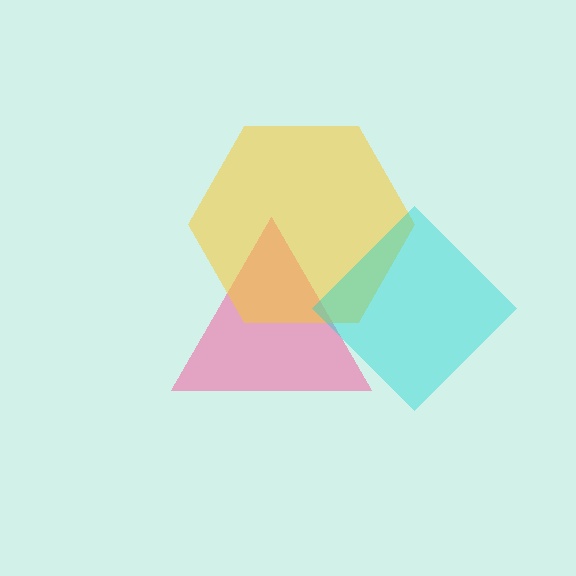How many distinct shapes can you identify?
There are 3 distinct shapes: a pink triangle, a yellow hexagon, a cyan diamond.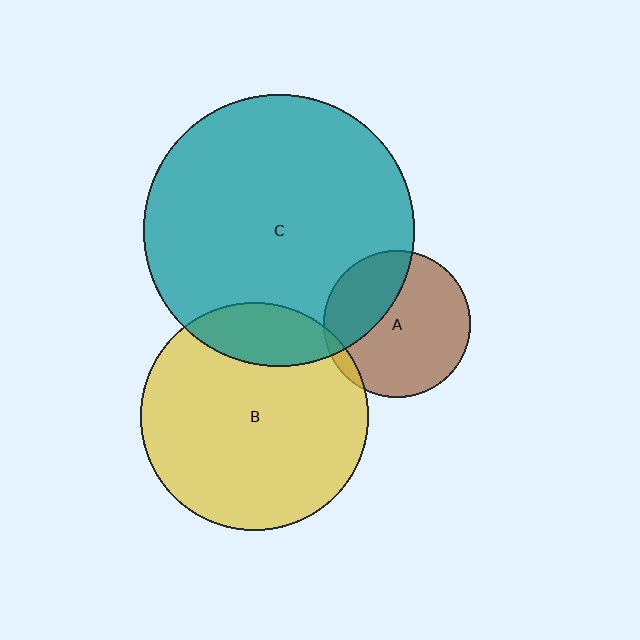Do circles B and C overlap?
Yes.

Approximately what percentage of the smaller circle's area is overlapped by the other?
Approximately 15%.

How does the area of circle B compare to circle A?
Approximately 2.4 times.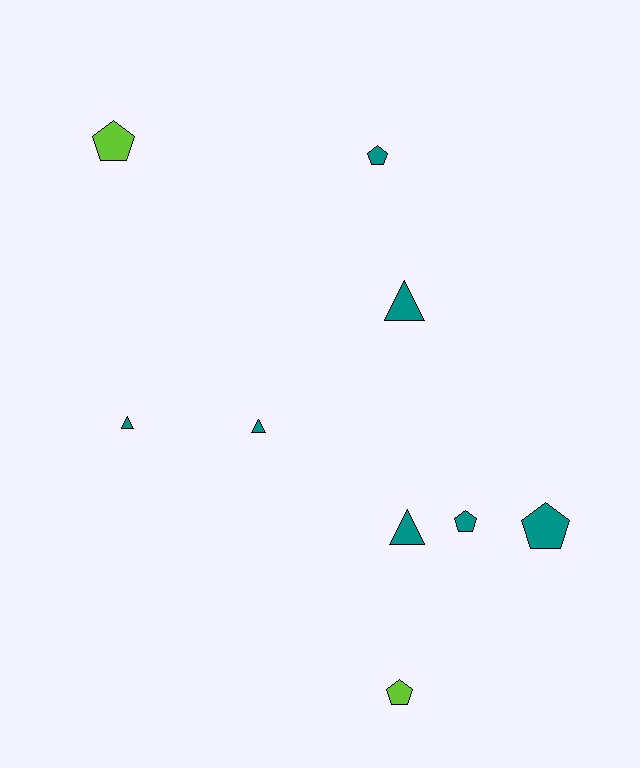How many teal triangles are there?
There are 4 teal triangles.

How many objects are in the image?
There are 9 objects.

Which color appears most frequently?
Teal, with 7 objects.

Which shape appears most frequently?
Pentagon, with 5 objects.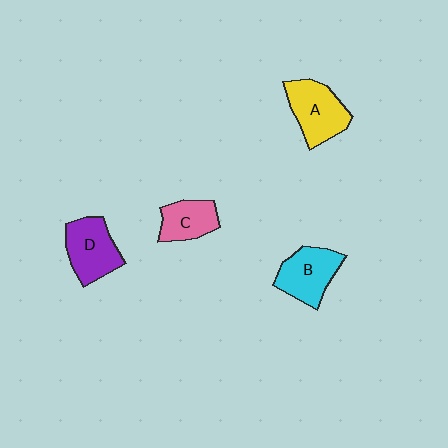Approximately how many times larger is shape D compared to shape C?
Approximately 1.3 times.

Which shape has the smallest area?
Shape C (pink).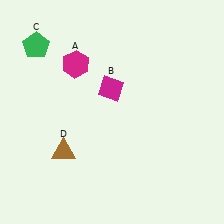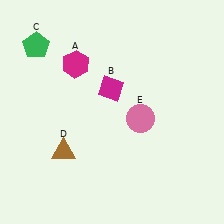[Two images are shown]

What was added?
A pink circle (E) was added in Image 2.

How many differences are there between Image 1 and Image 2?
There is 1 difference between the two images.